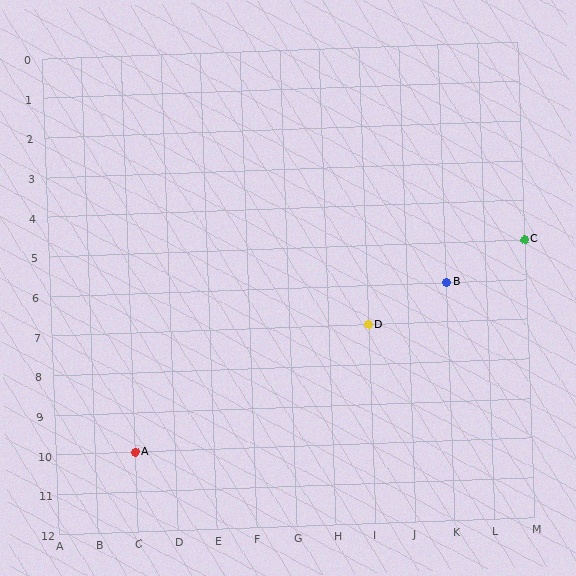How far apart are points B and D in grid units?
Points B and D are 2 columns and 1 row apart (about 2.2 grid units diagonally).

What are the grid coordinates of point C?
Point C is at grid coordinates (M, 5).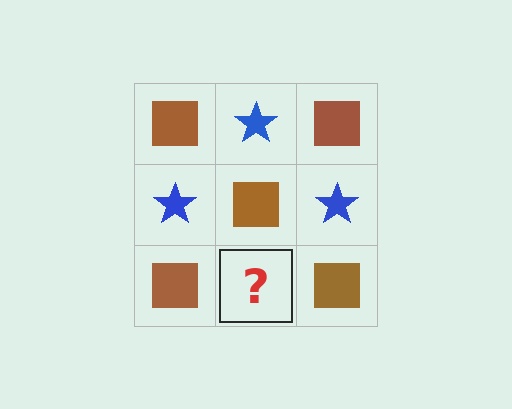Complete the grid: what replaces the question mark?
The question mark should be replaced with a blue star.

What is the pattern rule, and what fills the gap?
The rule is that it alternates brown square and blue star in a checkerboard pattern. The gap should be filled with a blue star.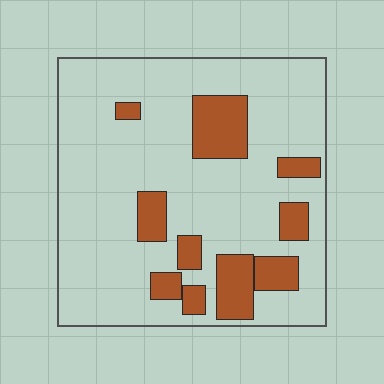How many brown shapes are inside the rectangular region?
10.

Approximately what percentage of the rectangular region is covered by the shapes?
Approximately 20%.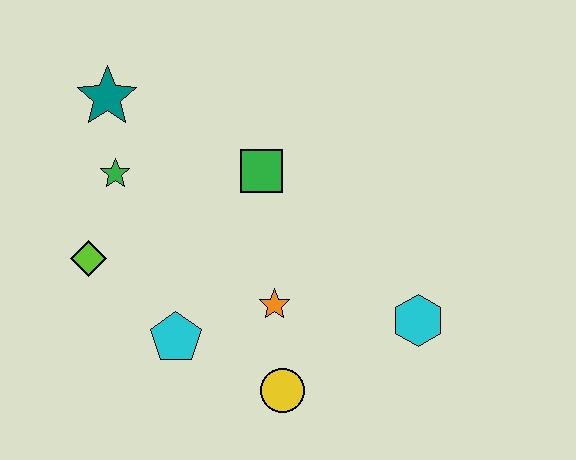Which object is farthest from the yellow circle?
The teal star is farthest from the yellow circle.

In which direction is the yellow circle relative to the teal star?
The yellow circle is below the teal star.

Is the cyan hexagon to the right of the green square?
Yes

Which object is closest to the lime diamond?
The green star is closest to the lime diamond.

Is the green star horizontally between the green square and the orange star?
No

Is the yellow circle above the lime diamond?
No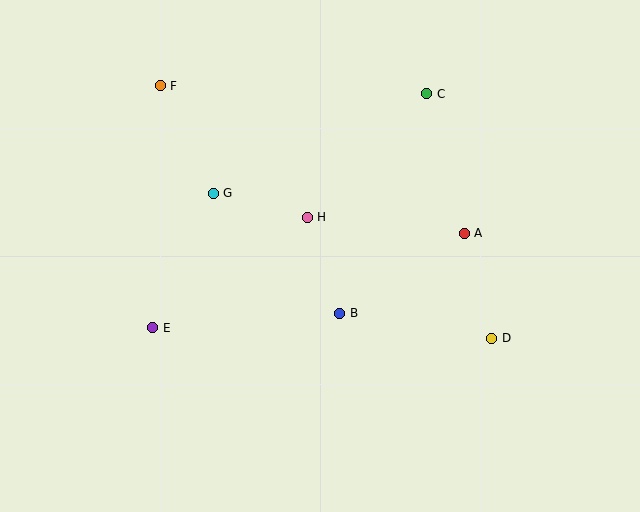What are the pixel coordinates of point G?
Point G is at (213, 193).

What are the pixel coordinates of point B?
Point B is at (340, 313).